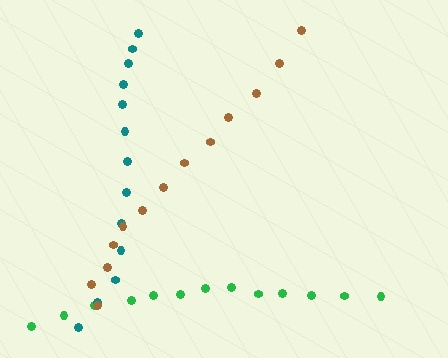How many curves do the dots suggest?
There are 3 distinct paths.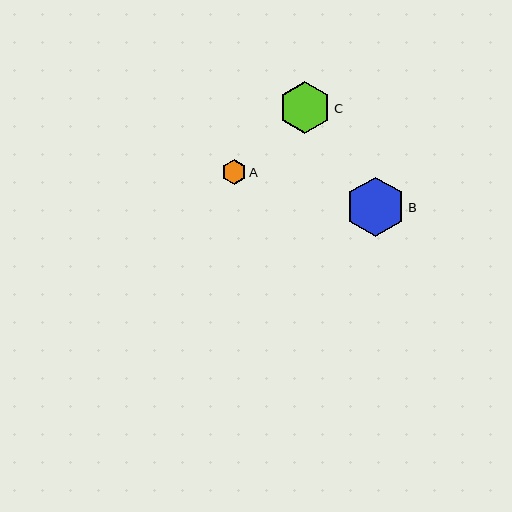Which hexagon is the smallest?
Hexagon A is the smallest with a size of approximately 24 pixels.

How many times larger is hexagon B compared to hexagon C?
Hexagon B is approximately 1.2 times the size of hexagon C.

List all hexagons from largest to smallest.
From largest to smallest: B, C, A.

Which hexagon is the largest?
Hexagon B is the largest with a size of approximately 60 pixels.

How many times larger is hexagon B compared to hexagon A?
Hexagon B is approximately 2.5 times the size of hexagon A.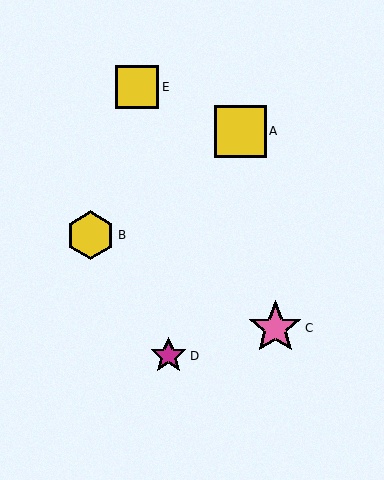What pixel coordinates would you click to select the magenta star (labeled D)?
Click at (168, 356) to select the magenta star D.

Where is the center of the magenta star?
The center of the magenta star is at (168, 356).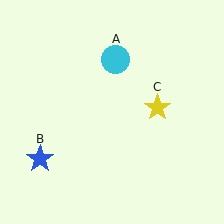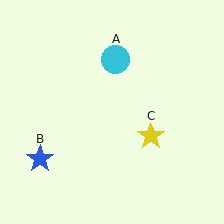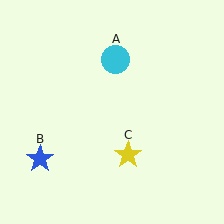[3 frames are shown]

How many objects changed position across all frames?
1 object changed position: yellow star (object C).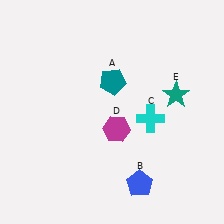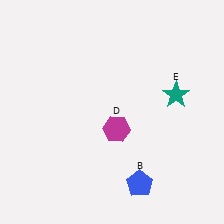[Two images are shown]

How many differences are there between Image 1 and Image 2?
There are 2 differences between the two images.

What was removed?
The cyan cross (C), the teal pentagon (A) were removed in Image 2.